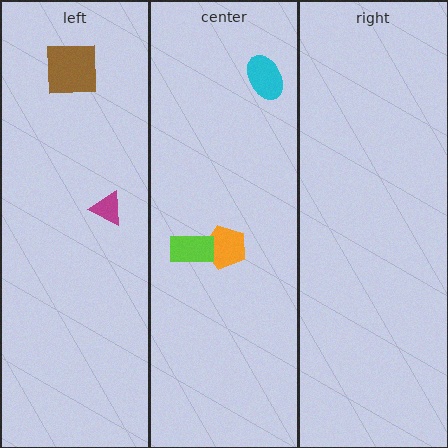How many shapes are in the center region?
3.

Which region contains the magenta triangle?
The left region.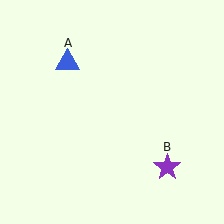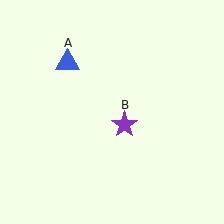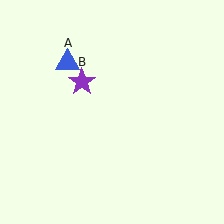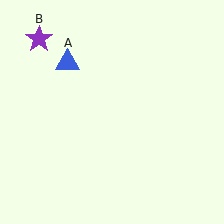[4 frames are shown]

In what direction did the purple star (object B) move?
The purple star (object B) moved up and to the left.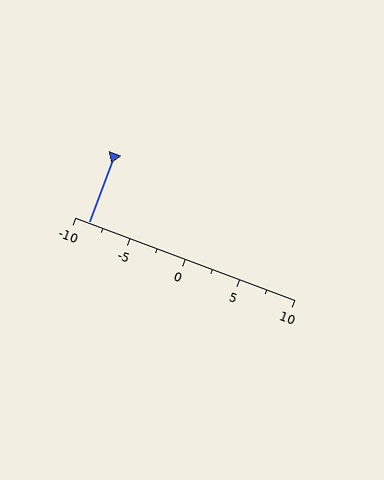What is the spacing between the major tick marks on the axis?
The major ticks are spaced 5 apart.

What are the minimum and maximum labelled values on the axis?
The axis runs from -10 to 10.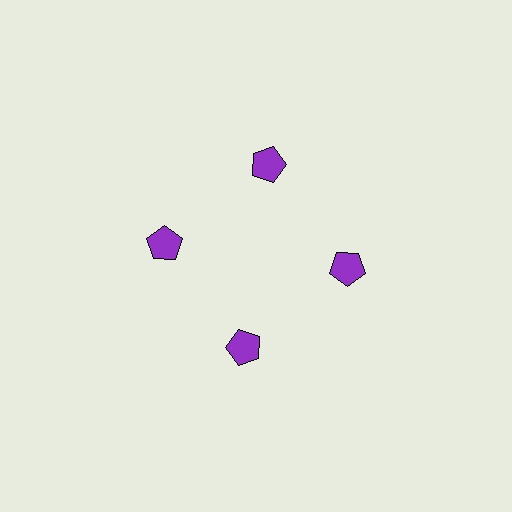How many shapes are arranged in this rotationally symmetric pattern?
There are 4 shapes, arranged in 4 groups of 1.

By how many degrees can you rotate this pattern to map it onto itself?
The pattern maps onto itself every 90 degrees of rotation.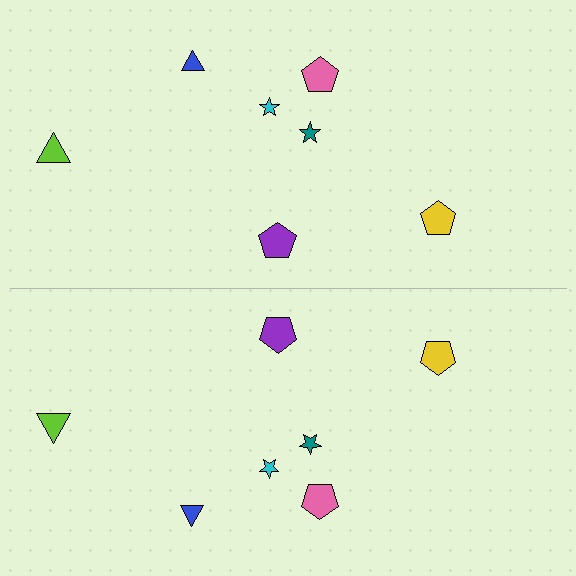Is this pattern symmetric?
Yes, this pattern has bilateral (reflection) symmetry.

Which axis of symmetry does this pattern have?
The pattern has a horizontal axis of symmetry running through the center of the image.